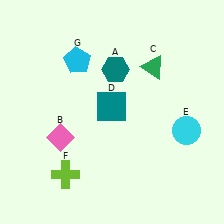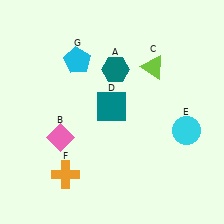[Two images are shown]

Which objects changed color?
C changed from green to lime. F changed from lime to orange.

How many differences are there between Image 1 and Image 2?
There are 2 differences between the two images.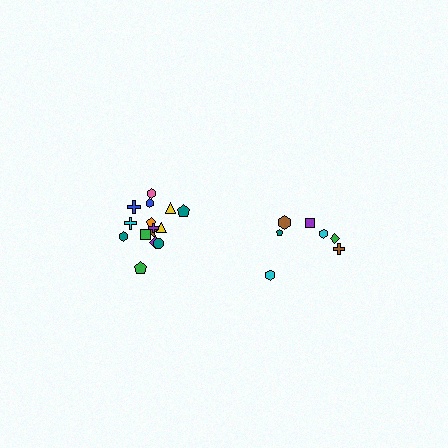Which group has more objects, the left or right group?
The left group.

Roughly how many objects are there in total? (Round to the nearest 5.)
Roughly 20 objects in total.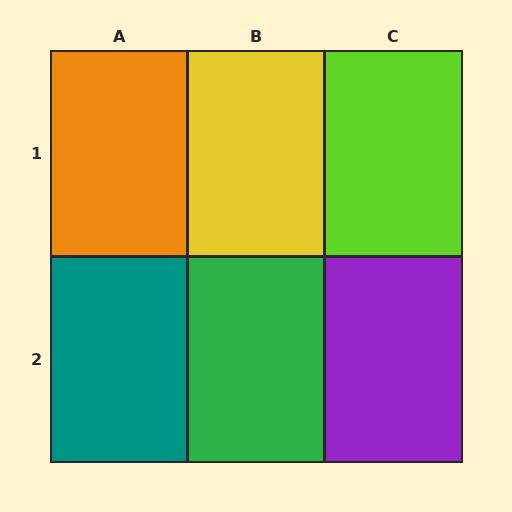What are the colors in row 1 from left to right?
Orange, yellow, lime.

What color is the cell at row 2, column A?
Teal.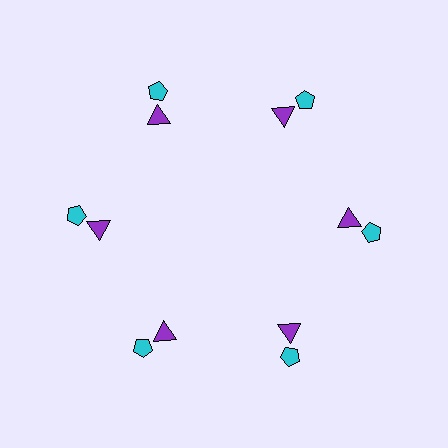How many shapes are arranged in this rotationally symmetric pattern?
There are 12 shapes, arranged in 6 groups of 2.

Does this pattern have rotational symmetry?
Yes, this pattern has 6-fold rotational symmetry. It looks the same after rotating 60 degrees around the center.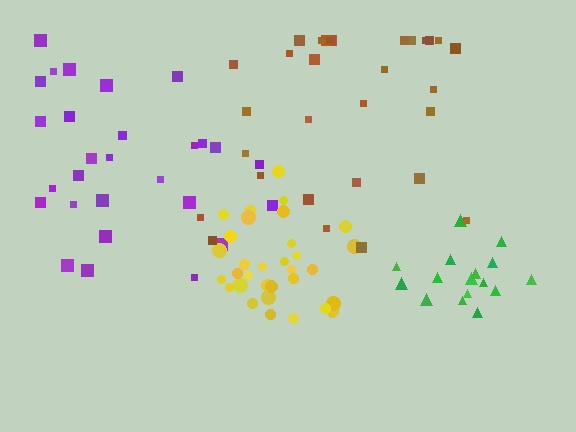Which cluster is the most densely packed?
Yellow.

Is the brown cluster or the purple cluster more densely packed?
Brown.